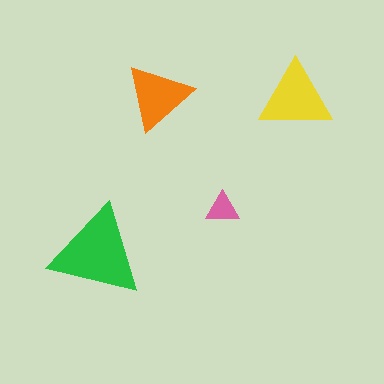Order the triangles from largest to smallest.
the green one, the yellow one, the orange one, the pink one.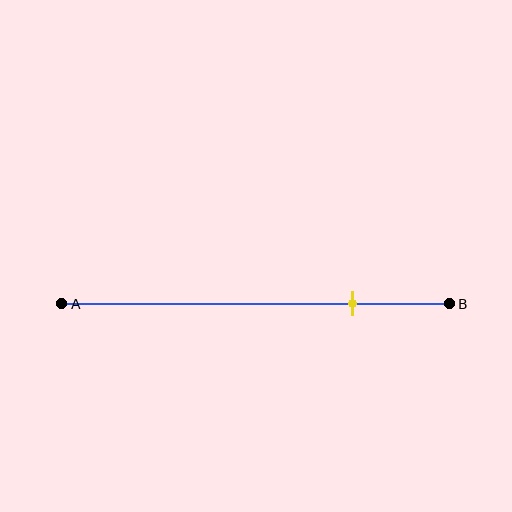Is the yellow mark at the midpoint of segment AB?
No, the mark is at about 75% from A, not at the 50% midpoint.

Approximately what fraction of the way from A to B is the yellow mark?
The yellow mark is approximately 75% of the way from A to B.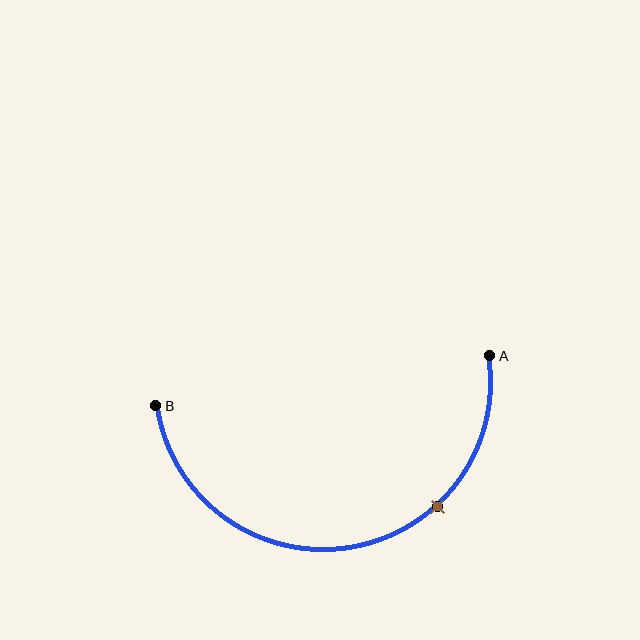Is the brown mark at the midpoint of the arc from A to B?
No. The brown mark lies on the arc but is closer to endpoint A. The arc midpoint would be at the point on the curve equidistant along the arc from both A and B.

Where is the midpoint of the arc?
The arc midpoint is the point on the curve farthest from the straight line joining A and B. It sits below that line.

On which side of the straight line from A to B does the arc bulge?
The arc bulges below the straight line connecting A and B.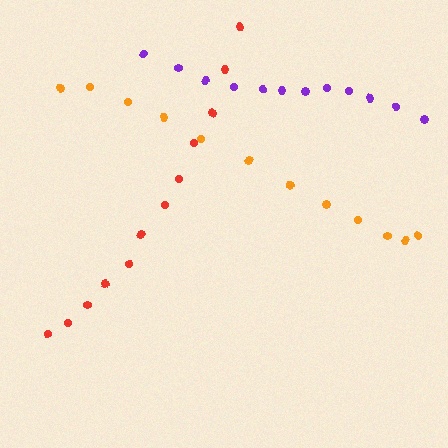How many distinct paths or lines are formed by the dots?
There are 3 distinct paths.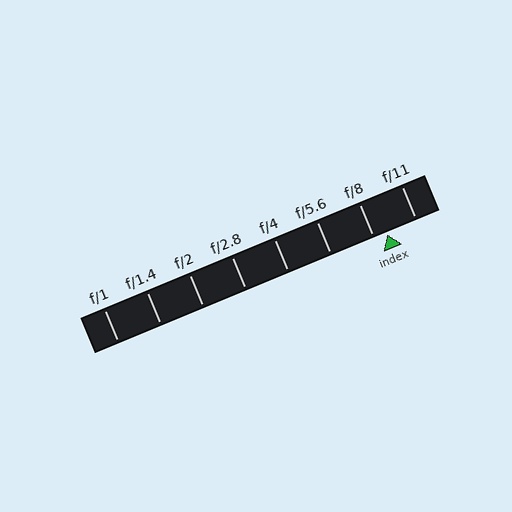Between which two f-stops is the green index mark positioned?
The index mark is between f/8 and f/11.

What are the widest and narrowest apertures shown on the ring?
The widest aperture shown is f/1 and the narrowest is f/11.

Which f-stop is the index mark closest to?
The index mark is closest to f/8.